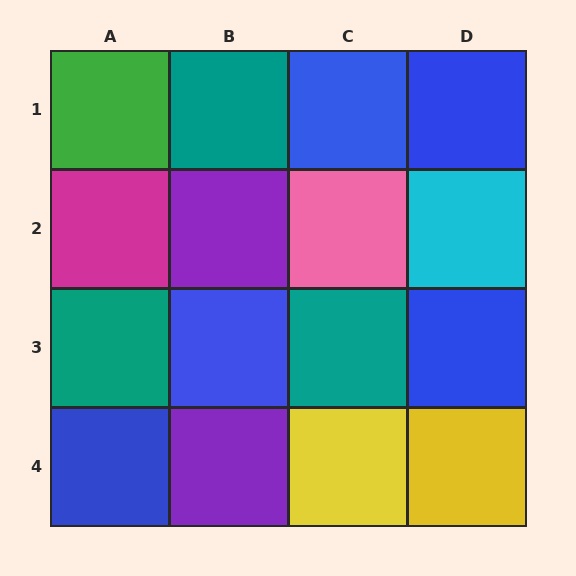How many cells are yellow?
2 cells are yellow.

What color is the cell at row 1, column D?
Blue.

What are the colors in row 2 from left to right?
Magenta, purple, pink, cyan.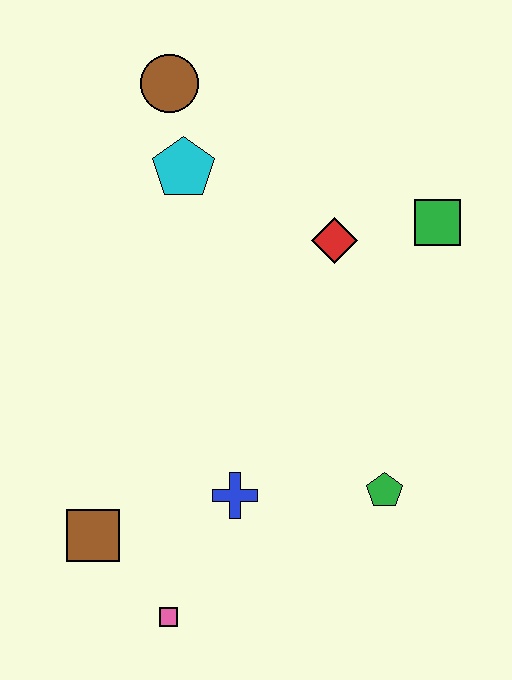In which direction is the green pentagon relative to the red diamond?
The green pentagon is below the red diamond.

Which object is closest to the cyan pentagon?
The brown circle is closest to the cyan pentagon.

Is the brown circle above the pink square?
Yes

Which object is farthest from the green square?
The pink square is farthest from the green square.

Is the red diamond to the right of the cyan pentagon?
Yes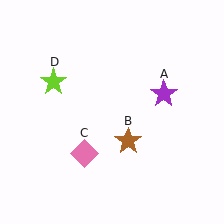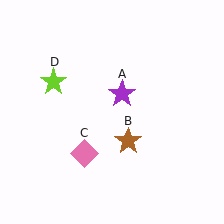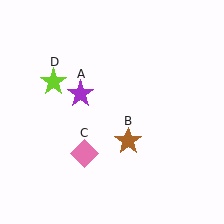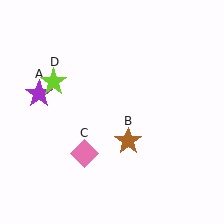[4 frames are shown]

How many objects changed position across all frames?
1 object changed position: purple star (object A).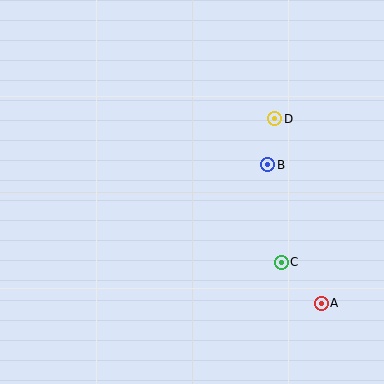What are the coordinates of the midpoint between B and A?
The midpoint between B and A is at (294, 234).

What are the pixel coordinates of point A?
Point A is at (321, 303).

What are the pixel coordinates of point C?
Point C is at (281, 262).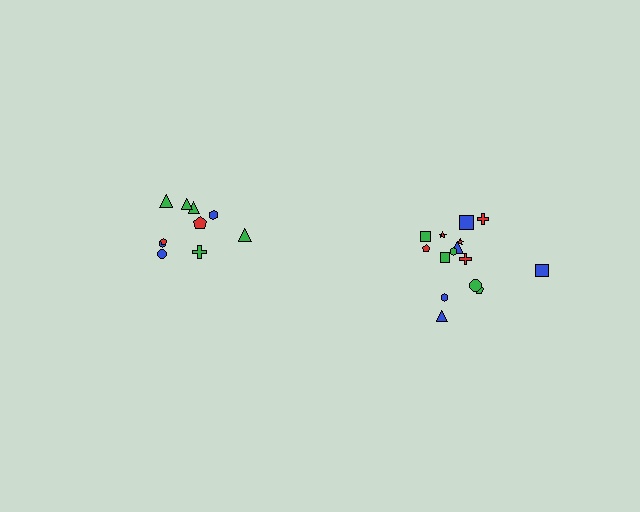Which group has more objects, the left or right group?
The right group.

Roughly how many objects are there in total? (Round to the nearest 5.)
Roughly 25 objects in total.